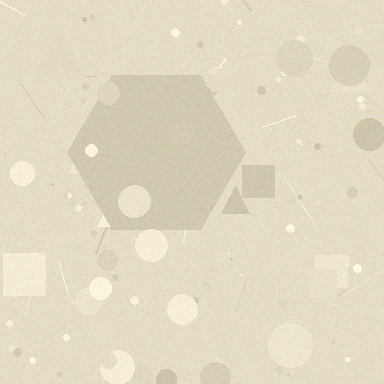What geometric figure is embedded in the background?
A hexagon is embedded in the background.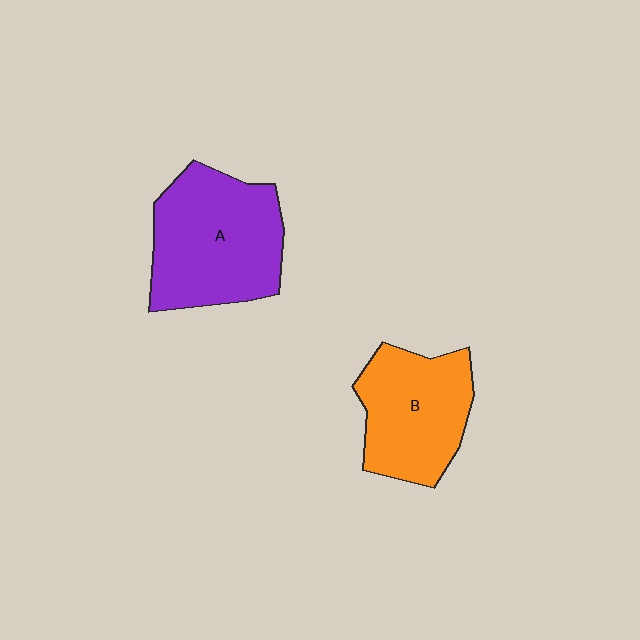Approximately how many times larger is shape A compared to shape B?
Approximately 1.2 times.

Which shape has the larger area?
Shape A (purple).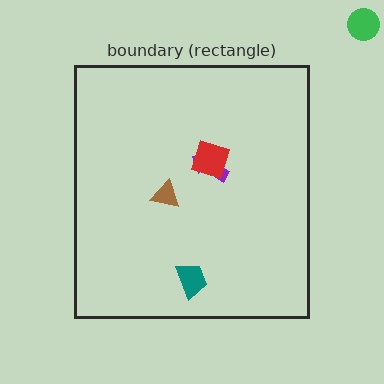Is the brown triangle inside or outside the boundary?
Inside.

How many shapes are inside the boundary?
4 inside, 1 outside.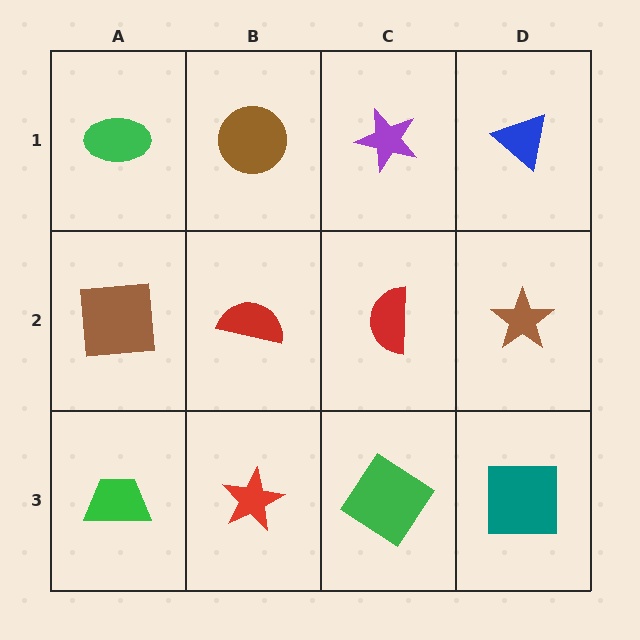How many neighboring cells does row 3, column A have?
2.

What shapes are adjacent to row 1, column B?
A red semicircle (row 2, column B), a green ellipse (row 1, column A), a purple star (row 1, column C).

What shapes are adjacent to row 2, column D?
A blue triangle (row 1, column D), a teal square (row 3, column D), a red semicircle (row 2, column C).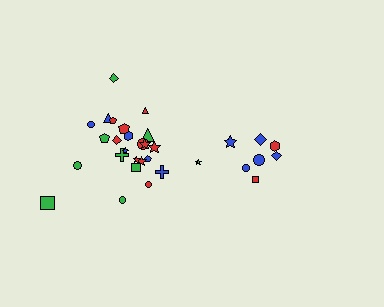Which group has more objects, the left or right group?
The left group.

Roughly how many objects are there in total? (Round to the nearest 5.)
Roughly 30 objects in total.